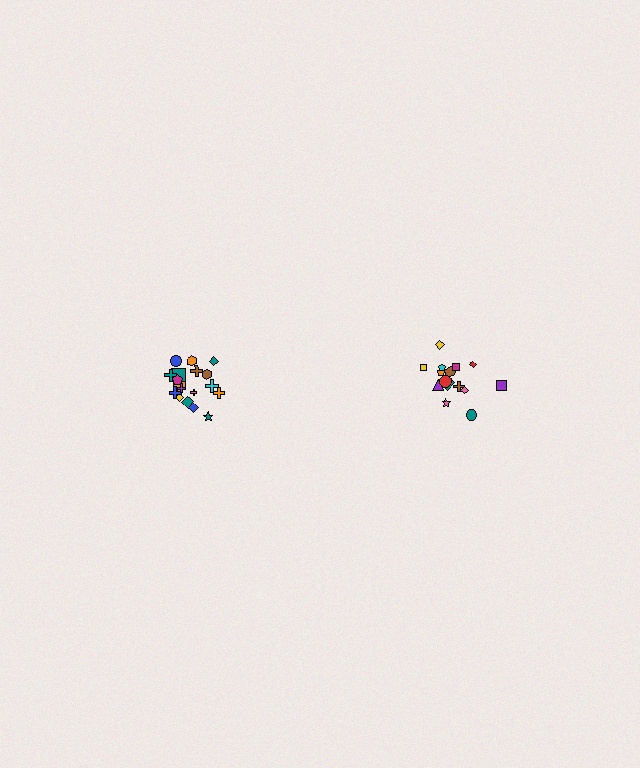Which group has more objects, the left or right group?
The left group.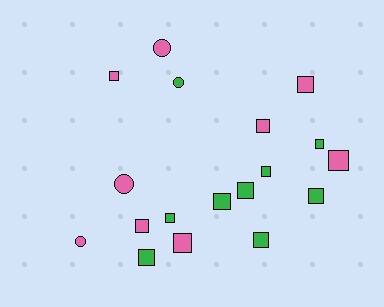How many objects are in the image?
There are 18 objects.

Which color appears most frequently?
Pink, with 9 objects.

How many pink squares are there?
There are 6 pink squares.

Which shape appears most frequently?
Square, with 14 objects.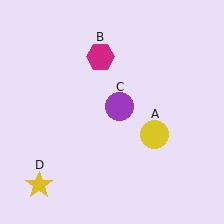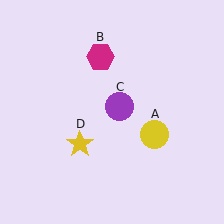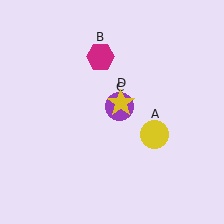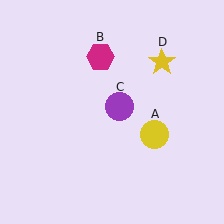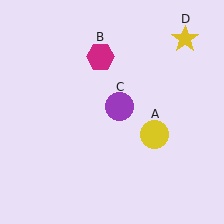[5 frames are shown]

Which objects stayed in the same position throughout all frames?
Yellow circle (object A) and magenta hexagon (object B) and purple circle (object C) remained stationary.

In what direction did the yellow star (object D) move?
The yellow star (object D) moved up and to the right.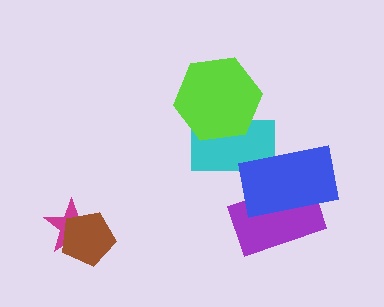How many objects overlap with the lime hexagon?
1 object overlaps with the lime hexagon.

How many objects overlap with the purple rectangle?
1 object overlaps with the purple rectangle.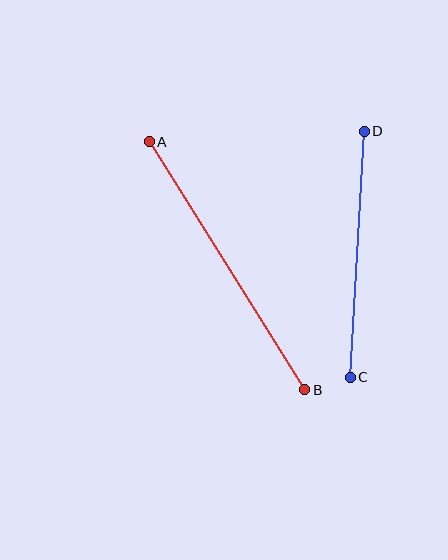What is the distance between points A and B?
The distance is approximately 293 pixels.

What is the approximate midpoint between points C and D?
The midpoint is at approximately (357, 254) pixels.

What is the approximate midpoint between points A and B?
The midpoint is at approximately (227, 266) pixels.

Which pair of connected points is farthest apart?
Points A and B are farthest apart.